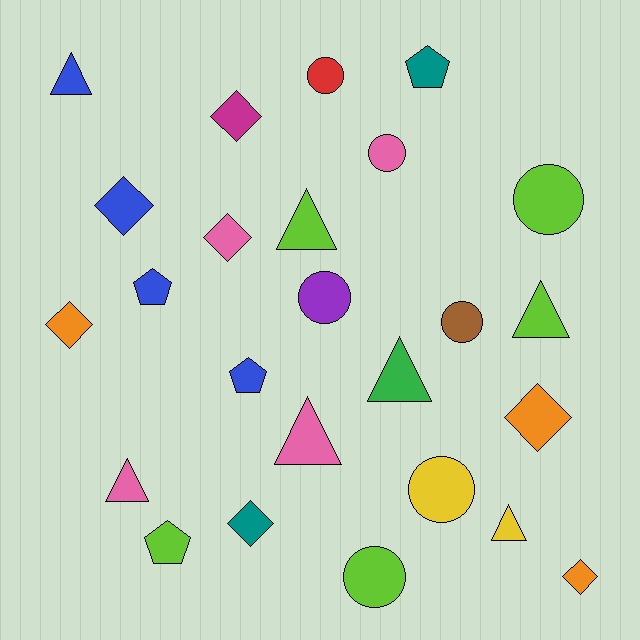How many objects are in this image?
There are 25 objects.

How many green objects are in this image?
There is 1 green object.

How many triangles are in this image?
There are 7 triangles.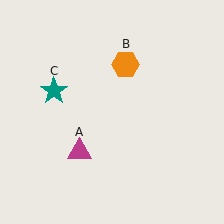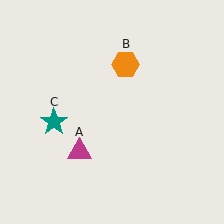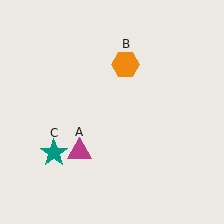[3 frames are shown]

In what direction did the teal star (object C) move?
The teal star (object C) moved down.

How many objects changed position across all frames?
1 object changed position: teal star (object C).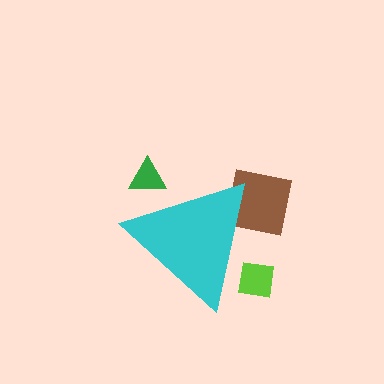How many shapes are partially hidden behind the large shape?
3 shapes are partially hidden.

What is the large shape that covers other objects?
A cyan triangle.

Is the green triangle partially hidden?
Yes, the green triangle is partially hidden behind the cyan triangle.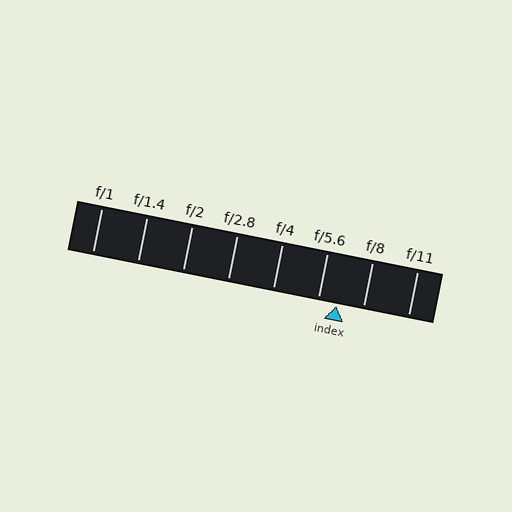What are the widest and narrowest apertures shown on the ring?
The widest aperture shown is f/1 and the narrowest is f/11.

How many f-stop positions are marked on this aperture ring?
There are 8 f-stop positions marked.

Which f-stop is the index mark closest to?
The index mark is closest to f/5.6.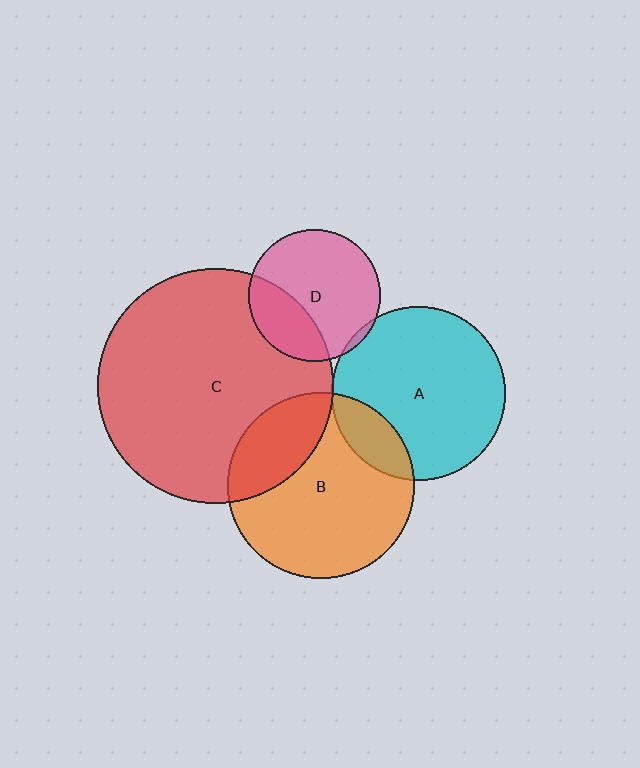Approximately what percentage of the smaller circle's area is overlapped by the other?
Approximately 15%.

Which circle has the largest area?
Circle C (red).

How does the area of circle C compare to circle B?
Approximately 1.6 times.